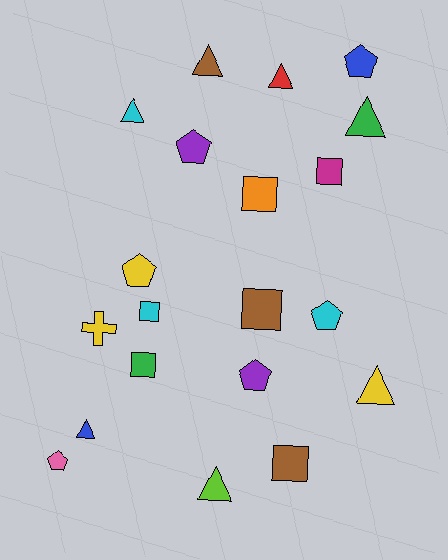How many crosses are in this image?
There is 1 cross.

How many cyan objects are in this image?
There are 3 cyan objects.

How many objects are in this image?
There are 20 objects.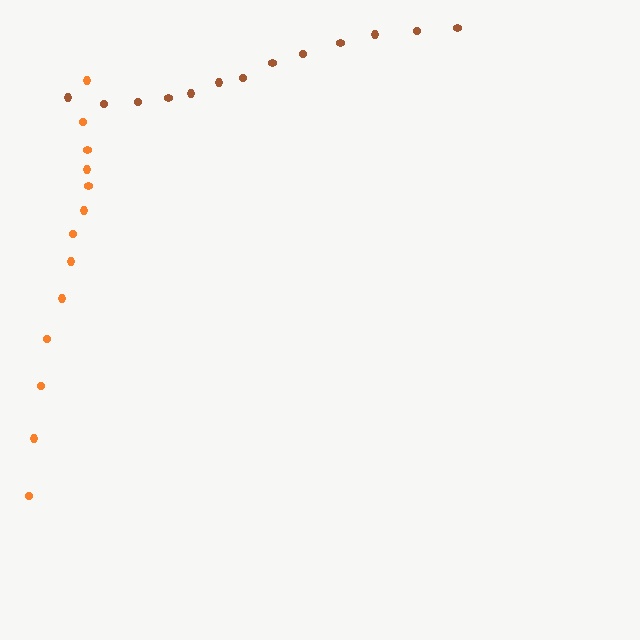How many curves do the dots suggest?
There are 2 distinct paths.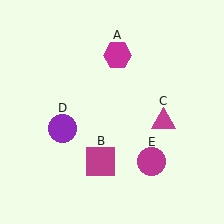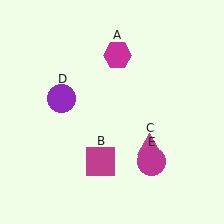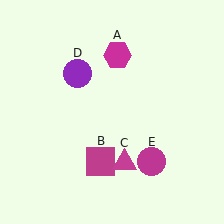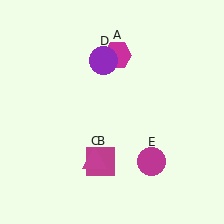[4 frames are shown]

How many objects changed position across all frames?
2 objects changed position: magenta triangle (object C), purple circle (object D).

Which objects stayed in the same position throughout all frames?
Magenta hexagon (object A) and magenta square (object B) and magenta circle (object E) remained stationary.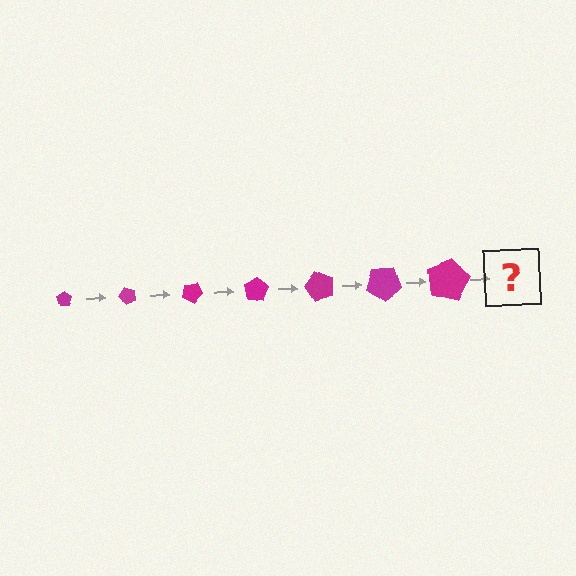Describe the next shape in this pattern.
It should be a pentagon, larger than the previous one and rotated 350 degrees from the start.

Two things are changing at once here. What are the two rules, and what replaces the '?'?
The two rules are that the pentagon grows larger each step and it rotates 50 degrees each step. The '?' should be a pentagon, larger than the previous one and rotated 350 degrees from the start.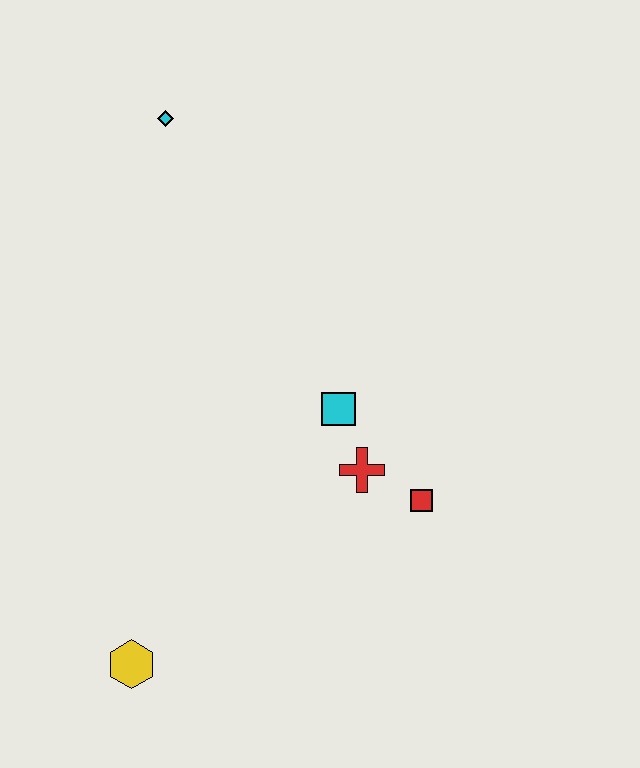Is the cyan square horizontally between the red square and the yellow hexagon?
Yes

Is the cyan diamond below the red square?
No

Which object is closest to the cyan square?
The red cross is closest to the cyan square.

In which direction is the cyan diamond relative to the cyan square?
The cyan diamond is above the cyan square.